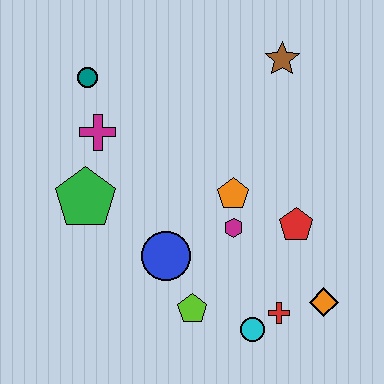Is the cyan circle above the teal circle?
No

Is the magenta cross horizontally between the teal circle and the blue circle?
Yes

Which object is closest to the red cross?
The cyan circle is closest to the red cross.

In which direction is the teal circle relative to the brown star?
The teal circle is to the left of the brown star.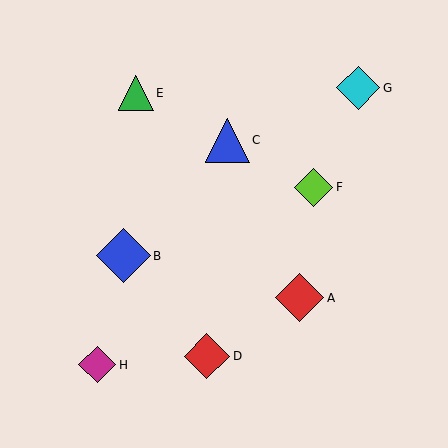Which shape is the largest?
The blue diamond (labeled B) is the largest.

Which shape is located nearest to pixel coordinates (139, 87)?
The green triangle (labeled E) at (136, 93) is nearest to that location.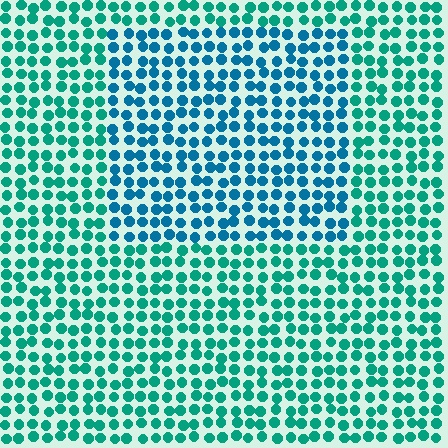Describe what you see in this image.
The image is filled with small teal elements in a uniform arrangement. A rectangle-shaped region is visible where the elements are tinted to a slightly different hue, forming a subtle color boundary.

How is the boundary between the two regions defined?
The boundary is defined purely by a slight shift in hue (about 30 degrees). Spacing, size, and orientation are identical on both sides.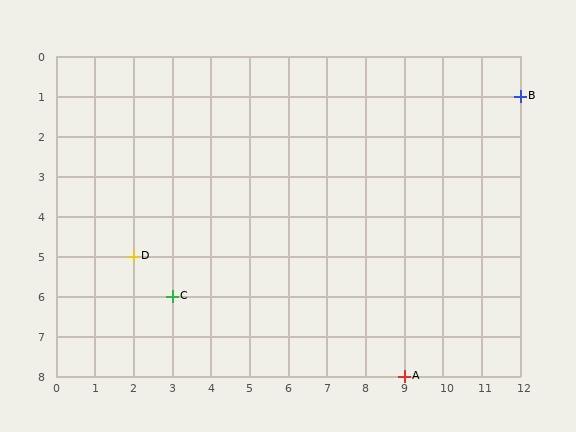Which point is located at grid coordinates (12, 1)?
Point B is at (12, 1).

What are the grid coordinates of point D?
Point D is at grid coordinates (2, 5).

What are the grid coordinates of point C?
Point C is at grid coordinates (3, 6).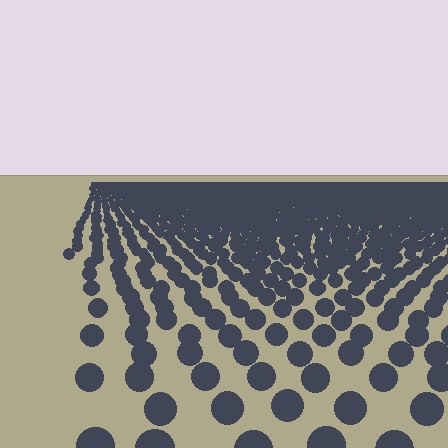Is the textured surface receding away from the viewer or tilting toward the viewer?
The surface is receding away from the viewer. Texture elements get smaller and denser toward the top.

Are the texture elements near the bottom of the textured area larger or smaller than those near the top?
Larger. Near the bottom, elements are closer to the viewer and appear at a bigger on-screen size.